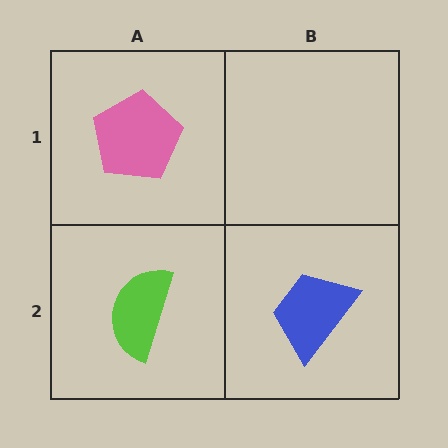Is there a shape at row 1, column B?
No, that cell is empty.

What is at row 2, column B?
A blue trapezoid.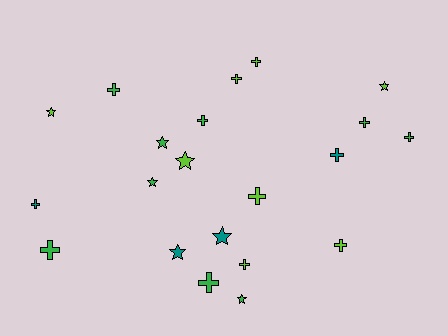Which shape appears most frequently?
Cross, with 13 objects.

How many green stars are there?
There are 3 green stars.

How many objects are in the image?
There are 21 objects.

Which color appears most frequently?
Green, with 9 objects.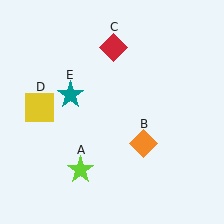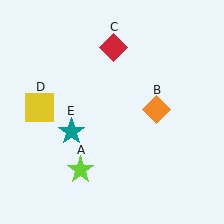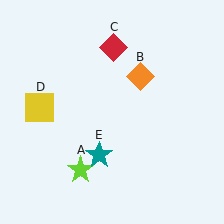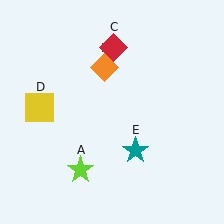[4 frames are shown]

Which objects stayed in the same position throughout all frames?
Lime star (object A) and red diamond (object C) and yellow square (object D) remained stationary.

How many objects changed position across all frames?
2 objects changed position: orange diamond (object B), teal star (object E).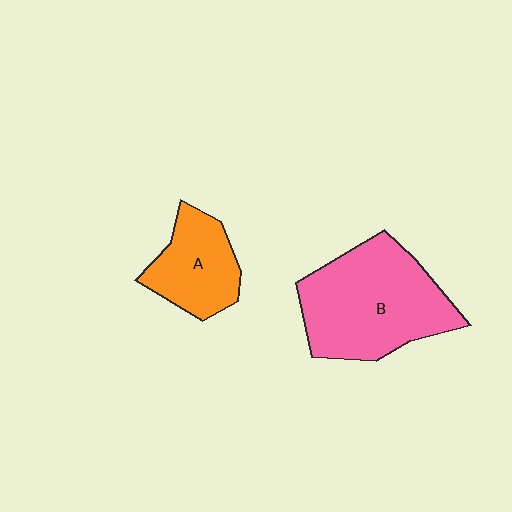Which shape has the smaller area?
Shape A (orange).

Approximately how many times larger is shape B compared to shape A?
Approximately 1.9 times.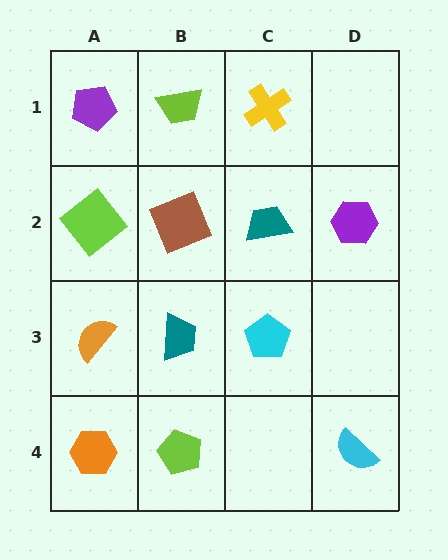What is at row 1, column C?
A yellow cross.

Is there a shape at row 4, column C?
No, that cell is empty.